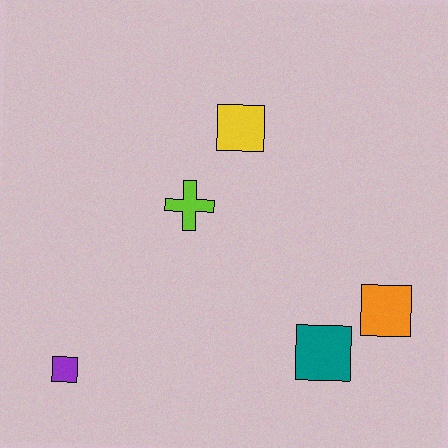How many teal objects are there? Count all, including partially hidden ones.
There is 1 teal object.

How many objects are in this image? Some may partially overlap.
There are 5 objects.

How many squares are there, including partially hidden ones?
There are 4 squares.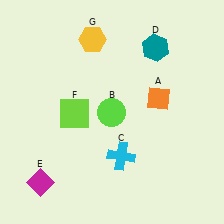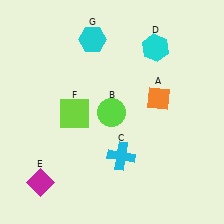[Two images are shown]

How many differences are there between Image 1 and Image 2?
There are 2 differences between the two images.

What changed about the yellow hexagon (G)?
In Image 1, G is yellow. In Image 2, it changed to cyan.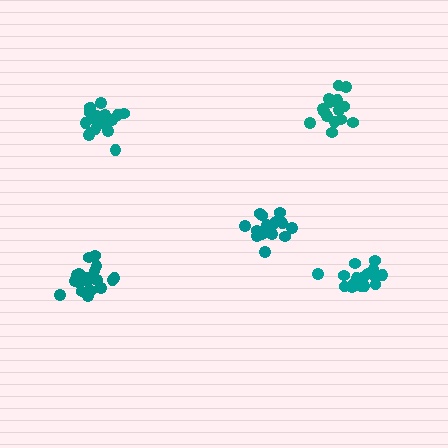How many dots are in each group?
Group 1: 15 dots, Group 2: 18 dots, Group 3: 17 dots, Group 4: 17 dots, Group 5: 20 dots (87 total).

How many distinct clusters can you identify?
There are 5 distinct clusters.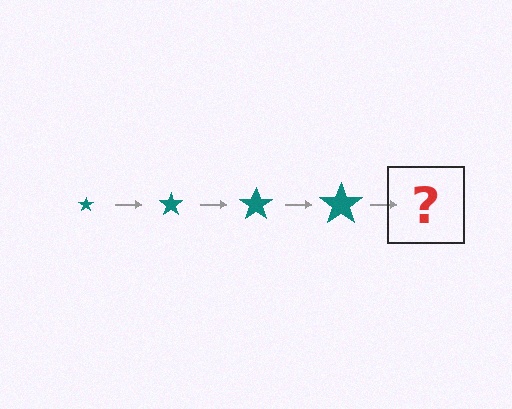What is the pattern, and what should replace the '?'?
The pattern is that the star gets progressively larger each step. The '?' should be a teal star, larger than the previous one.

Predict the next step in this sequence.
The next step is a teal star, larger than the previous one.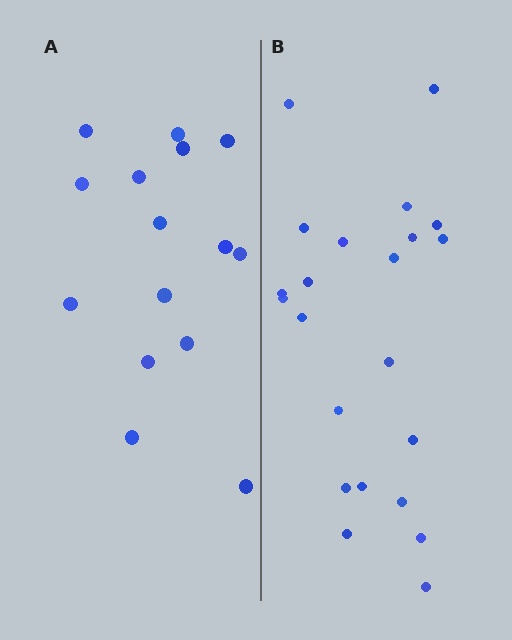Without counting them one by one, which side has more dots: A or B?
Region B (the right region) has more dots.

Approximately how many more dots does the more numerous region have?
Region B has roughly 8 or so more dots than region A.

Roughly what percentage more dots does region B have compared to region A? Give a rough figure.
About 45% more.